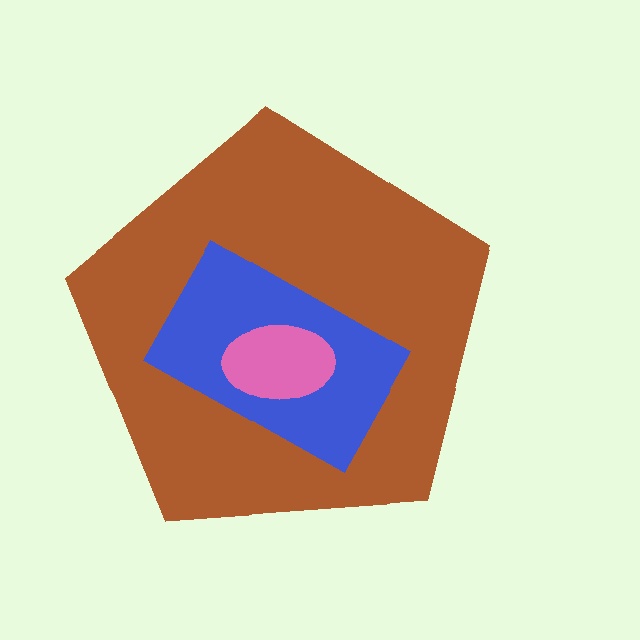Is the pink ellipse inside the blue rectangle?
Yes.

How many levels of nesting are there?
3.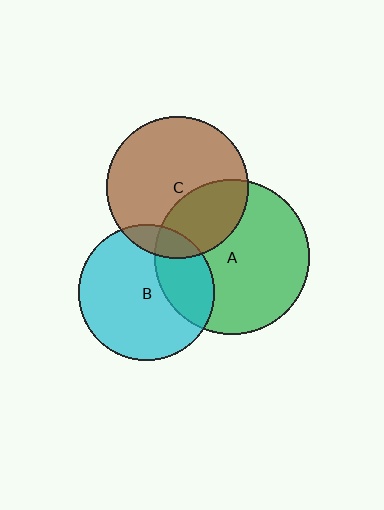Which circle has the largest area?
Circle A (green).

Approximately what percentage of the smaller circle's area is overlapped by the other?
Approximately 30%.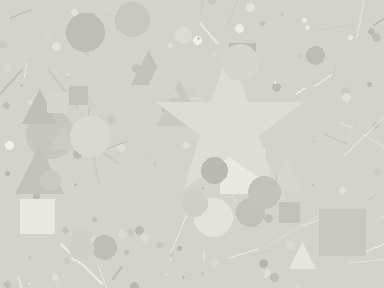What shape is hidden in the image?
A star is hidden in the image.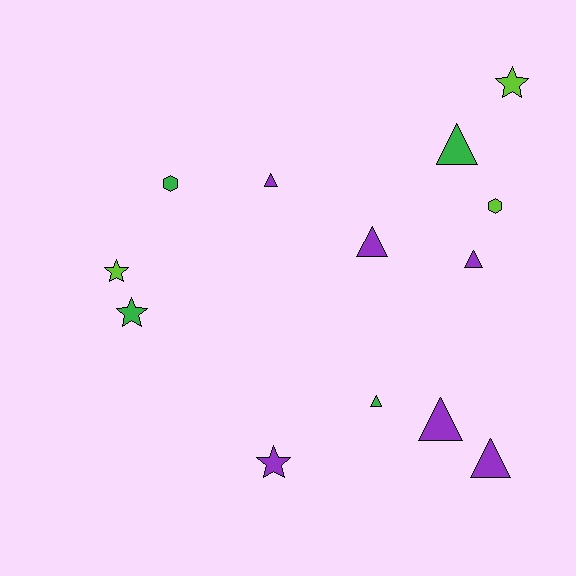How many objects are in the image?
There are 13 objects.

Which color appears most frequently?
Purple, with 6 objects.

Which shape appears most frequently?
Triangle, with 7 objects.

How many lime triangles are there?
There are no lime triangles.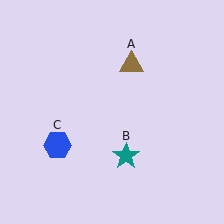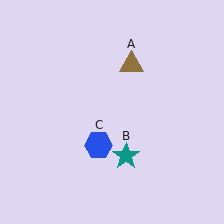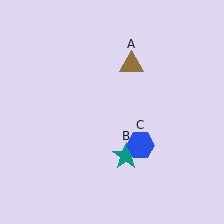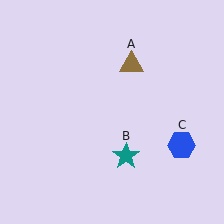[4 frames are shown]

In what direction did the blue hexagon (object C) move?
The blue hexagon (object C) moved right.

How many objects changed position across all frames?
1 object changed position: blue hexagon (object C).